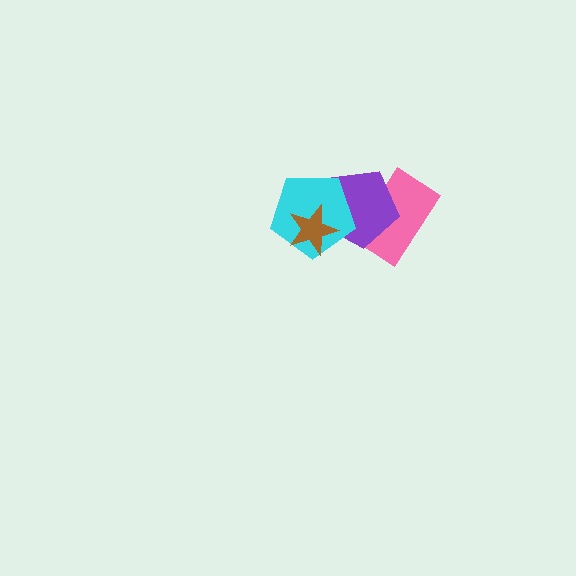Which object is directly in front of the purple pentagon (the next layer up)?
The cyan pentagon is directly in front of the purple pentagon.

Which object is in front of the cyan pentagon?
The brown star is in front of the cyan pentagon.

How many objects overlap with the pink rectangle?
1 object overlaps with the pink rectangle.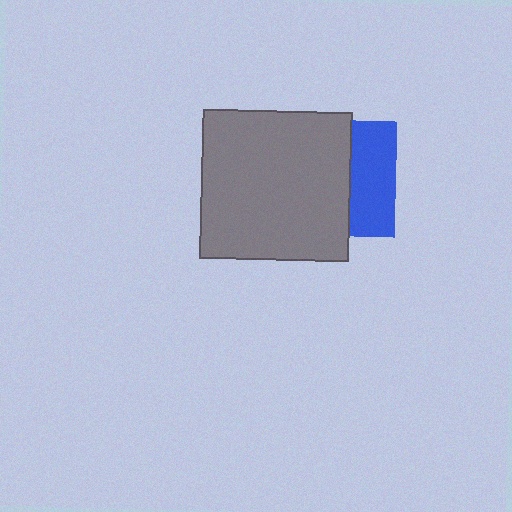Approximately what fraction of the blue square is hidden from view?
Roughly 62% of the blue square is hidden behind the gray square.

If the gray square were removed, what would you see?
You would see the complete blue square.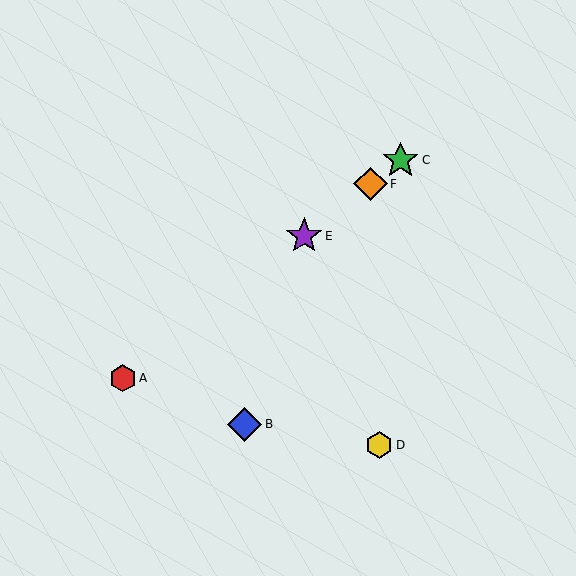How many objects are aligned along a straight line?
4 objects (A, C, E, F) are aligned along a straight line.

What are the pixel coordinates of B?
Object B is at (245, 424).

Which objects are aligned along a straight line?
Objects A, C, E, F are aligned along a straight line.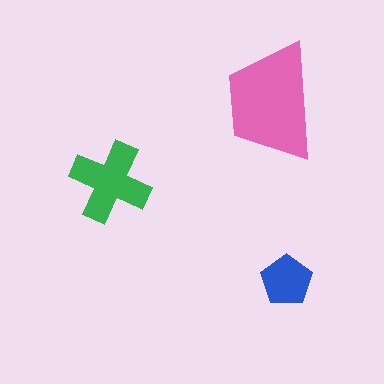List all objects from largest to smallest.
The pink trapezoid, the green cross, the blue pentagon.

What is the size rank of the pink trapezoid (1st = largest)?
1st.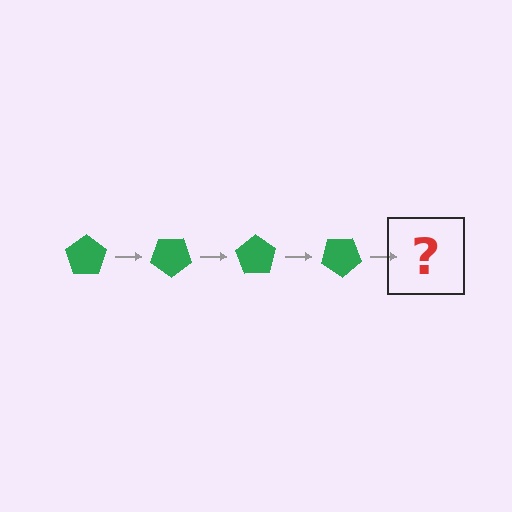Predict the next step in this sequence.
The next step is a green pentagon rotated 140 degrees.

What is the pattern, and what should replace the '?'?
The pattern is that the pentagon rotates 35 degrees each step. The '?' should be a green pentagon rotated 140 degrees.